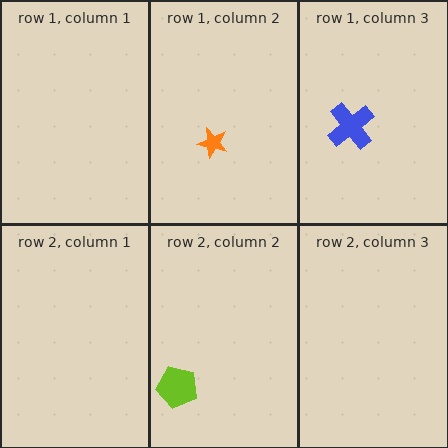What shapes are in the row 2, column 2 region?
The lime pentagon.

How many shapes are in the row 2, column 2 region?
1.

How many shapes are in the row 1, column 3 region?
1.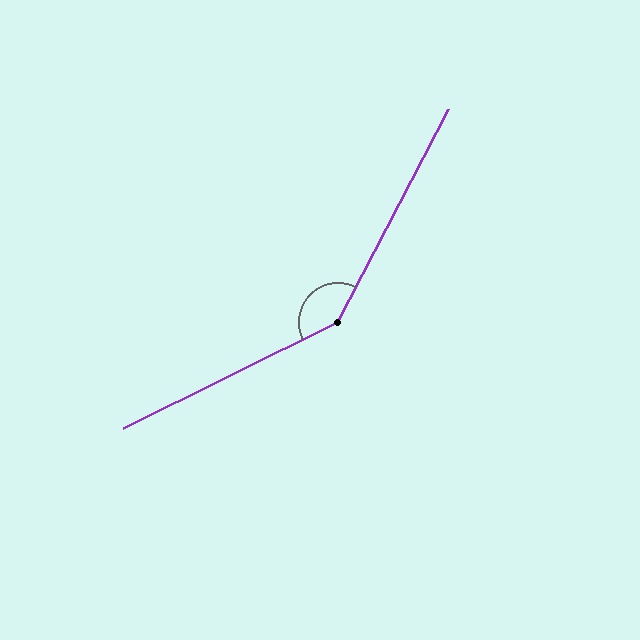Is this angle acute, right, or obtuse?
It is obtuse.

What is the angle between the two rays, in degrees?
Approximately 144 degrees.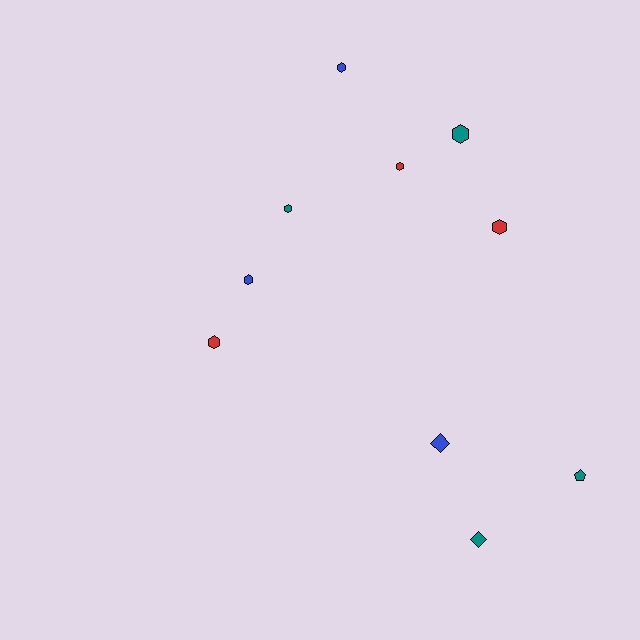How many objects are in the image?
There are 10 objects.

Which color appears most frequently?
Teal, with 4 objects.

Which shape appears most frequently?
Hexagon, with 7 objects.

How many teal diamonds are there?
There is 1 teal diamond.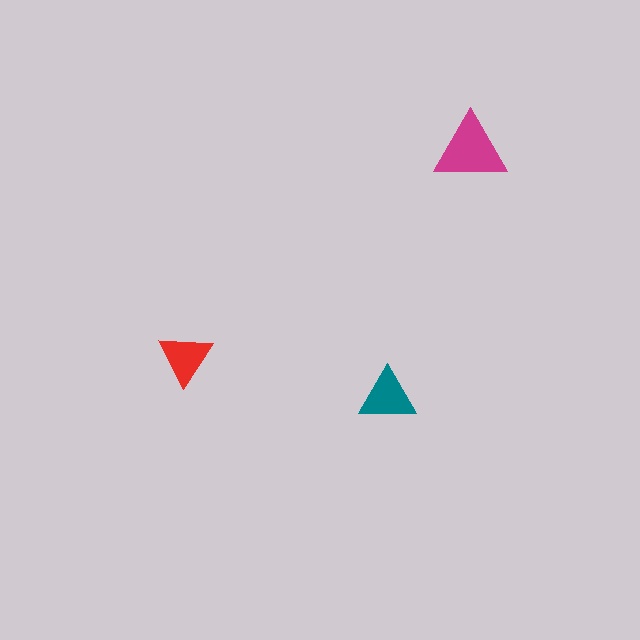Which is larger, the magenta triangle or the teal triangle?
The magenta one.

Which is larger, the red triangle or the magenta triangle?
The magenta one.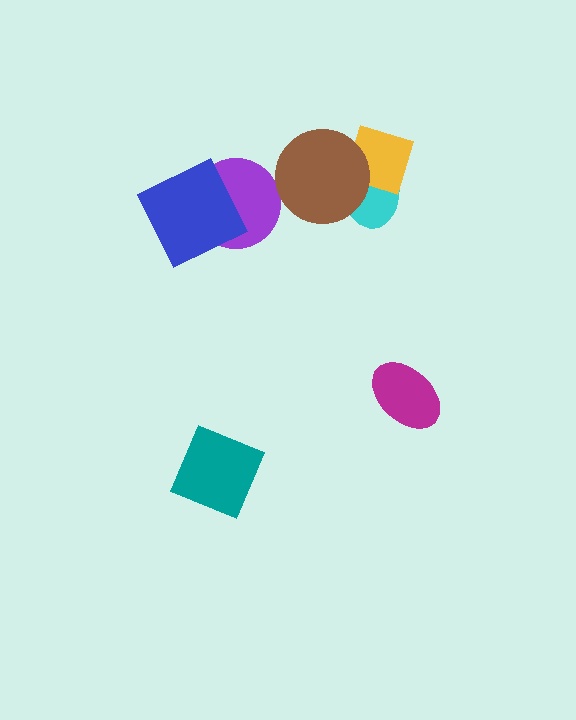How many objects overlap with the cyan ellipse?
2 objects overlap with the cyan ellipse.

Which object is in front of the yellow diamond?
The brown circle is in front of the yellow diamond.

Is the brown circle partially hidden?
No, no other shape covers it.